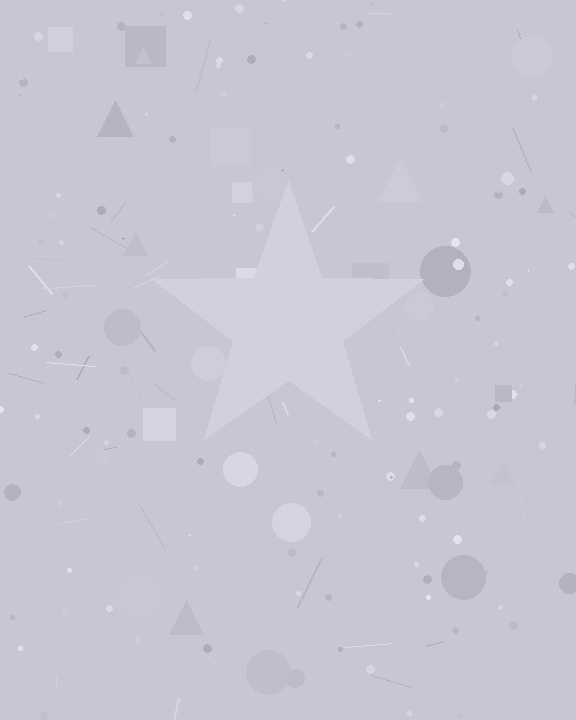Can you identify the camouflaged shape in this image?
The camouflaged shape is a star.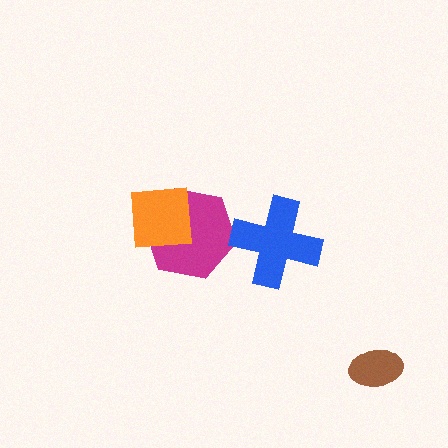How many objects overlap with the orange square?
1 object overlaps with the orange square.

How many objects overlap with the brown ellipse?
0 objects overlap with the brown ellipse.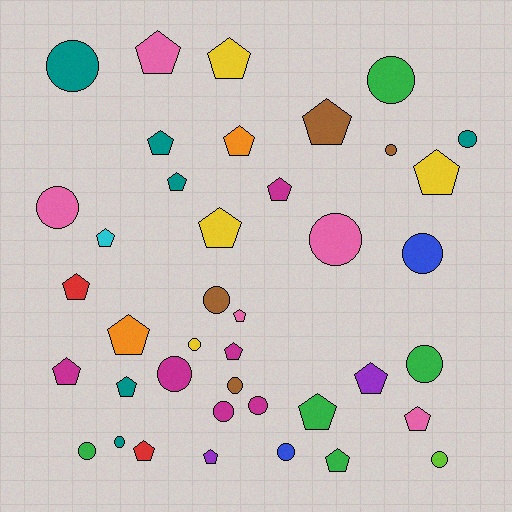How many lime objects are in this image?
There is 1 lime object.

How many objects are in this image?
There are 40 objects.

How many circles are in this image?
There are 18 circles.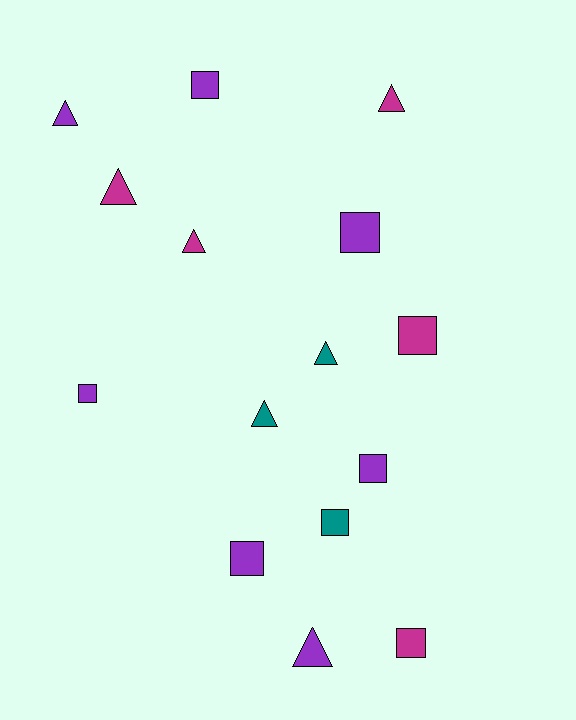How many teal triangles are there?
There are 2 teal triangles.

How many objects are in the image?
There are 15 objects.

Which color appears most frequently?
Purple, with 7 objects.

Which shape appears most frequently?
Square, with 8 objects.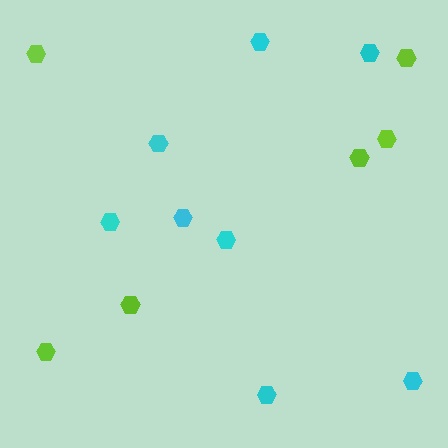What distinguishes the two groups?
There are 2 groups: one group of lime hexagons (6) and one group of cyan hexagons (8).